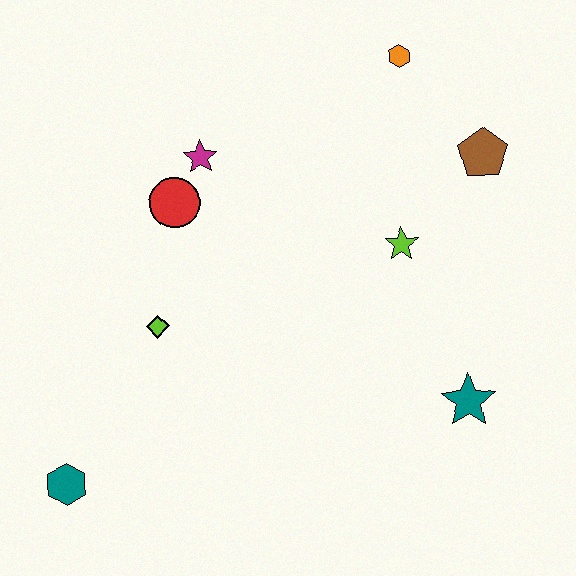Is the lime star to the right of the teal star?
No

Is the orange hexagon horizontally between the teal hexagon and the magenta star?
No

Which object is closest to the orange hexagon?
The brown pentagon is closest to the orange hexagon.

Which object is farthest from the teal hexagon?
The orange hexagon is farthest from the teal hexagon.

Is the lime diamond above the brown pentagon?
No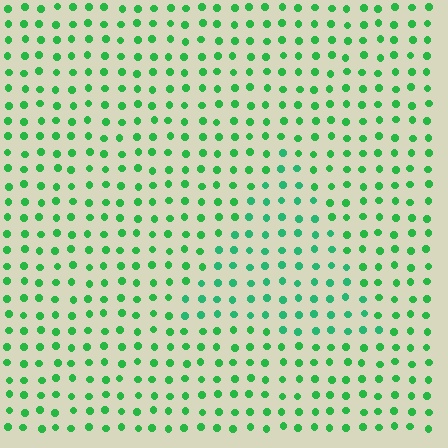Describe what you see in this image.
The image is filled with small green elements in a uniform arrangement. A triangle-shaped region is visible where the elements are tinted to a slightly different hue, forming a subtle color boundary.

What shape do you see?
I see a triangle.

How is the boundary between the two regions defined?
The boundary is defined purely by a slight shift in hue (about 20 degrees). Spacing, size, and orientation are identical on both sides.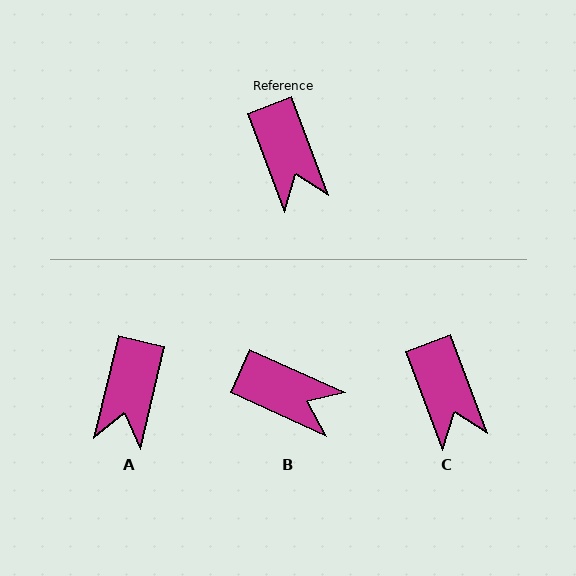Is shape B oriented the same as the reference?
No, it is off by about 45 degrees.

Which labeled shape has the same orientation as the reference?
C.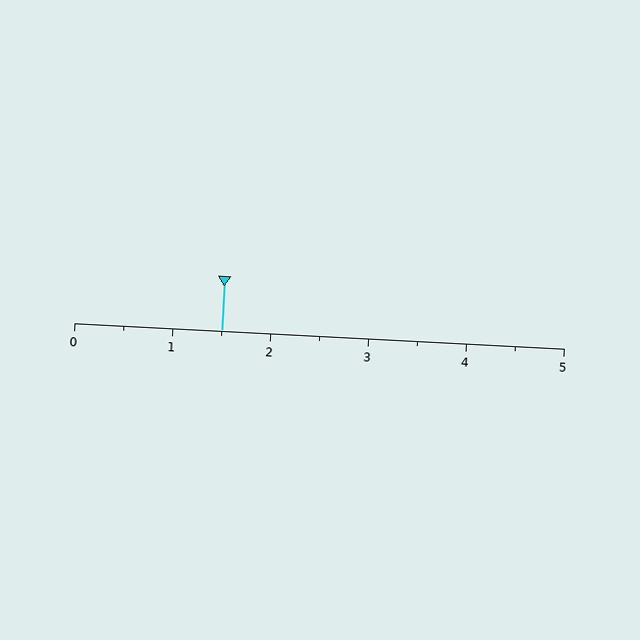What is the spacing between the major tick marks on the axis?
The major ticks are spaced 1 apart.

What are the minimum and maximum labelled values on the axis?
The axis runs from 0 to 5.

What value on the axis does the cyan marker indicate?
The marker indicates approximately 1.5.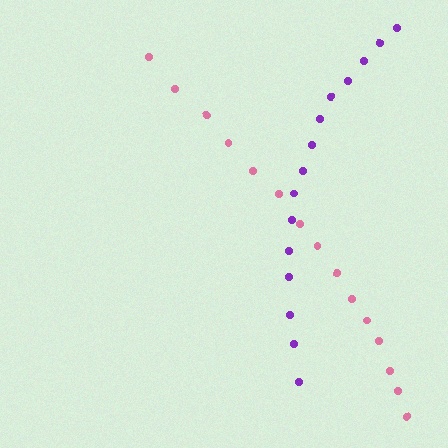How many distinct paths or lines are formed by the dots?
There are 2 distinct paths.